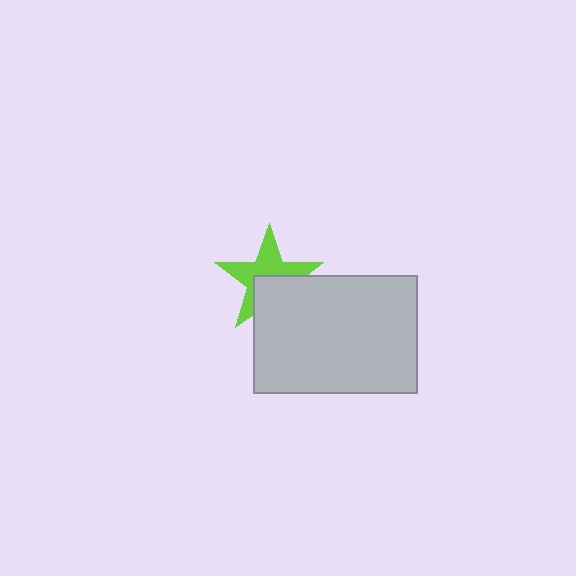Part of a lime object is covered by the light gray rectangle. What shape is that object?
It is a star.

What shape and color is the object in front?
The object in front is a light gray rectangle.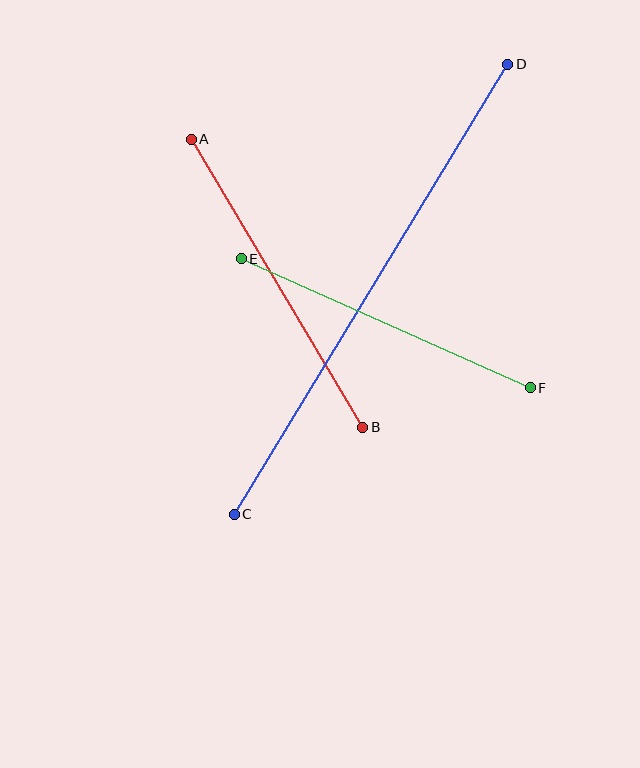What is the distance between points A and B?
The distance is approximately 335 pixels.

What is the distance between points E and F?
The distance is approximately 317 pixels.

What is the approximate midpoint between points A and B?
The midpoint is at approximately (277, 283) pixels.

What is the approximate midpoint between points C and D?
The midpoint is at approximately (371, 289) pixels.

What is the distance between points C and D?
The distance is approximately 526 pixels.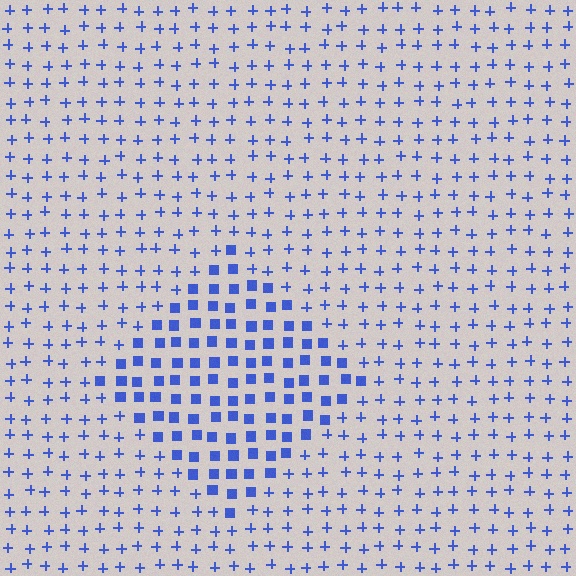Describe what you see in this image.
The image is filled with small blue elements arranged in a uniform grid. A diamond-shaped region contains squares, while the surrounding area contains plus signs. The boundary is defined purely by the change in element shape.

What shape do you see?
I see a diamond.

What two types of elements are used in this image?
The image uses squares inside the diamond region and plus signs outside it.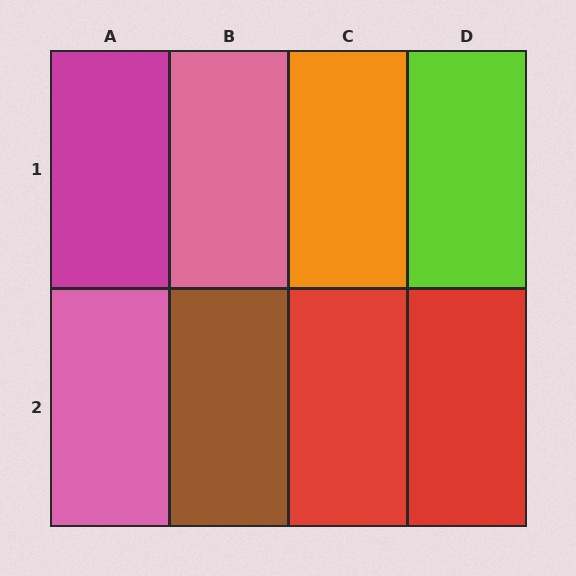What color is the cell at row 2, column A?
Pink.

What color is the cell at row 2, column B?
Brown.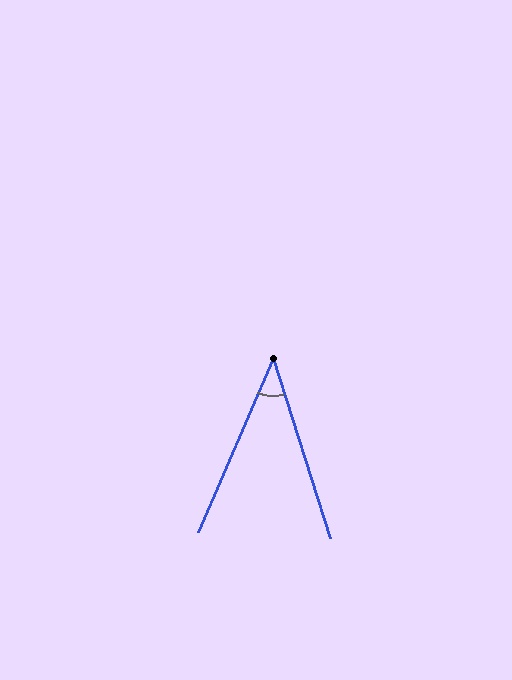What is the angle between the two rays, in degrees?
Approximately 41 degrees.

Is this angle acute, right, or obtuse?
It is acute.